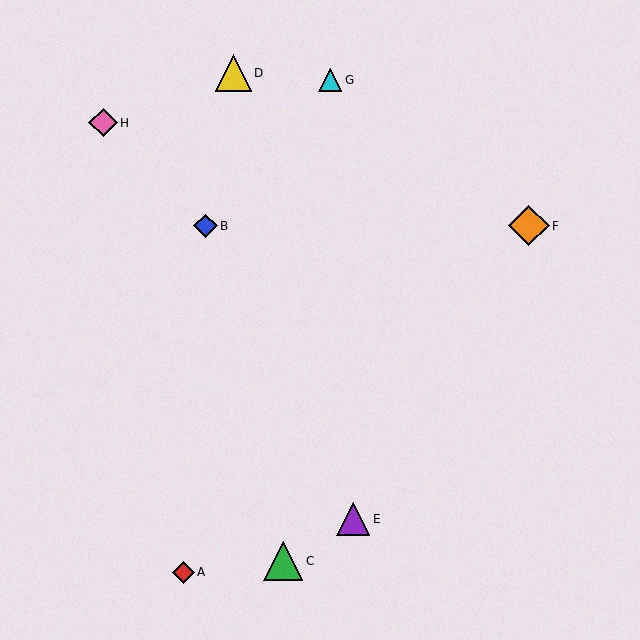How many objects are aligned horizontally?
2 objects (B, F) are aligned horizontally.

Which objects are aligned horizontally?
Objects B, F are aligned horizontally.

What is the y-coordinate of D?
Object D is at y≈73.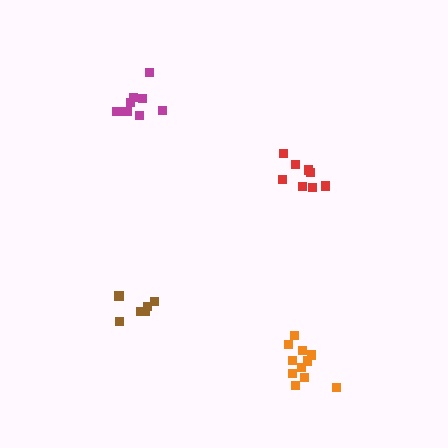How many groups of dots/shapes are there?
There are 4 groups.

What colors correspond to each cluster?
The clusters are colored: magenta, brown, red, orange.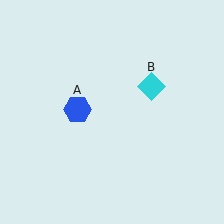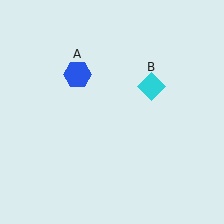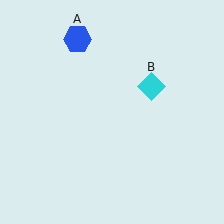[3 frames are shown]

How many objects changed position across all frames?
1 object changed position: blue hexagon (object A).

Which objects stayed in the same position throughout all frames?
Cyan diamond (object B) remained stationary.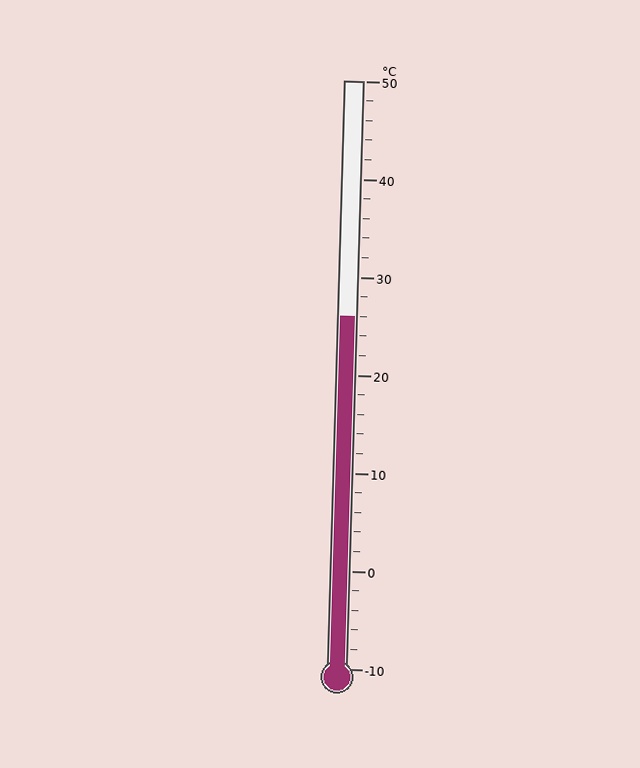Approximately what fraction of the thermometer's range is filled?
The thermometer is filled to approximately 60% of its range.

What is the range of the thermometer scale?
The thermometer scale ranges from -10°C to 50°C.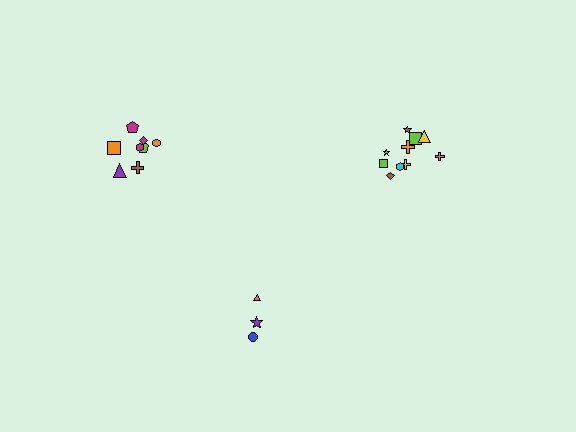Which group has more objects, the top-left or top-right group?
The top-right group.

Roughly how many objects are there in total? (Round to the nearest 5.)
Roughly 20 objects in total.